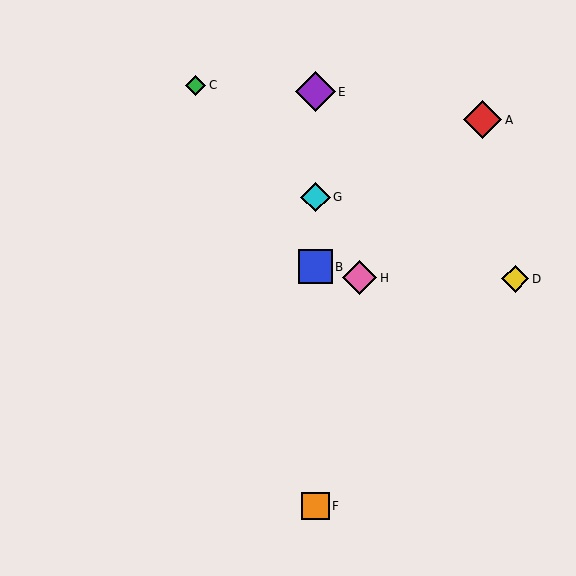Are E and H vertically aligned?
No, E is at x≈315 and H is at x≈360.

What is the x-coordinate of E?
Object E is at x≈315.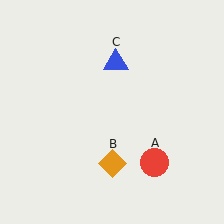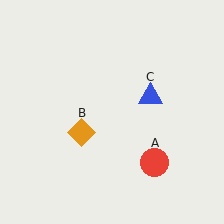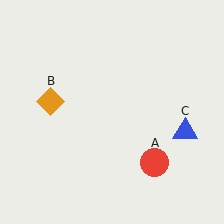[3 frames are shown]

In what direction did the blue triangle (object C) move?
The blue triangle (object C) moved down and to the right.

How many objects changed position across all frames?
2 objects changed position: orange diamond (object B), blue triangle (object C).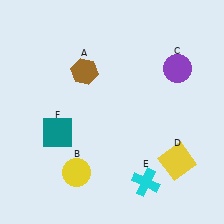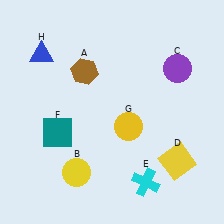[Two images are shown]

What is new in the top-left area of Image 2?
A blue triangle (H) was added in the top-left area of Image 2.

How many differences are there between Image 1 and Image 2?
There are 2 differences between the two images.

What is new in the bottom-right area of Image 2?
A yellow circle (G) was added in the bottom-right area of Image 2.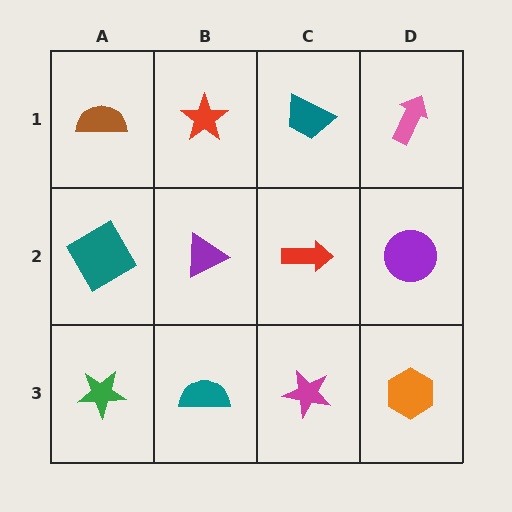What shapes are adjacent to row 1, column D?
A purple circle (row 2, column D), a teal trapezoid (row 1, column C).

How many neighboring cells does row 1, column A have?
2.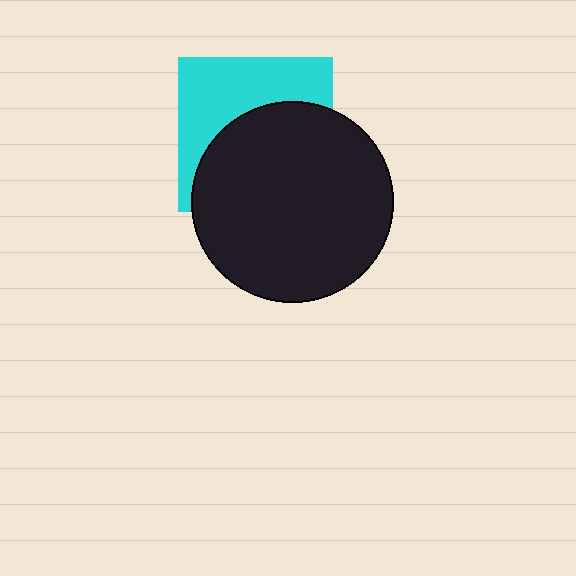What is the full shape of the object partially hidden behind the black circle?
The partially hidden object is a cyan square.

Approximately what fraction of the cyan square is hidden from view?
Roughly 56% of the cyan square is hidden behind the black circle.